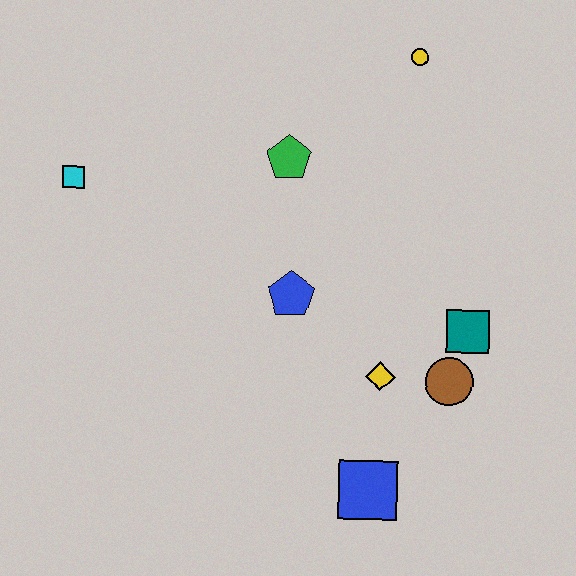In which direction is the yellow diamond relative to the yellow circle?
The yellow diamond is below the yellow circle.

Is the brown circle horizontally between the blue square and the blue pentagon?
No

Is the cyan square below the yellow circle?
Yes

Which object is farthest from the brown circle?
The cyan square is farthest from the brown circle.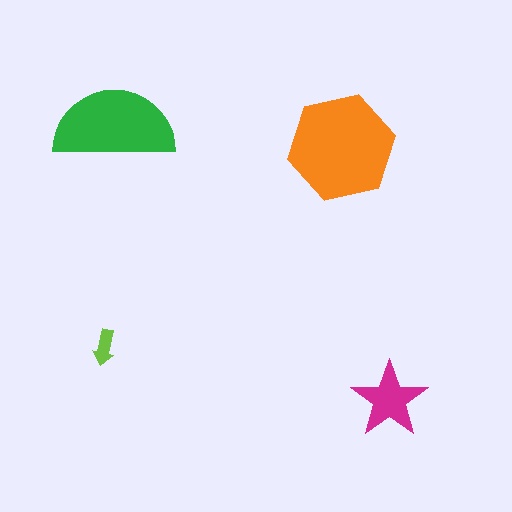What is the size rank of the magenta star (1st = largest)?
3rd.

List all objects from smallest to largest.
The lime arrow, the magenta star, the green semicircle, the orange hexagon.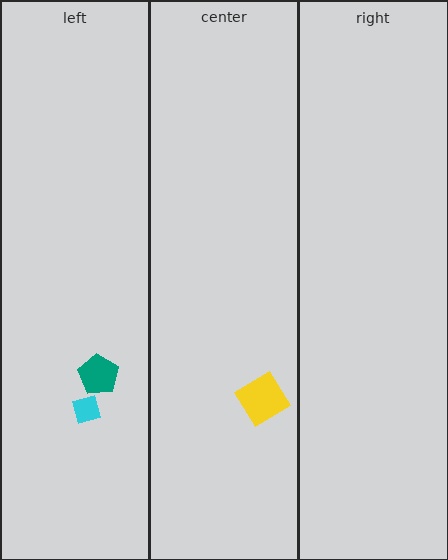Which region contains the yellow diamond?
The center region.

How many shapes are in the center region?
1.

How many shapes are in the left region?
2.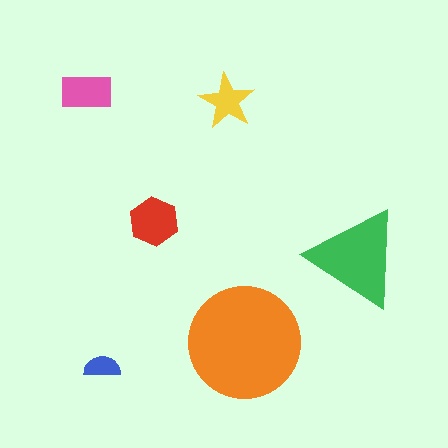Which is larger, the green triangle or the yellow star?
The green triangle.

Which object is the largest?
The orange circle.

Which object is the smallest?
The blue semicircle.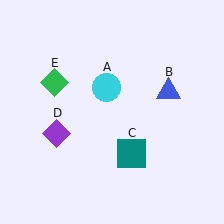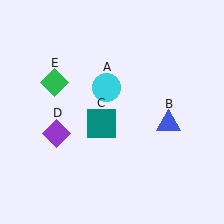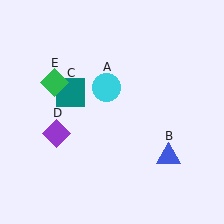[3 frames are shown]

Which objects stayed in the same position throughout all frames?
Cyan circle (object A) and purple diamond (object D) and green diamond (object E) remained stationary.